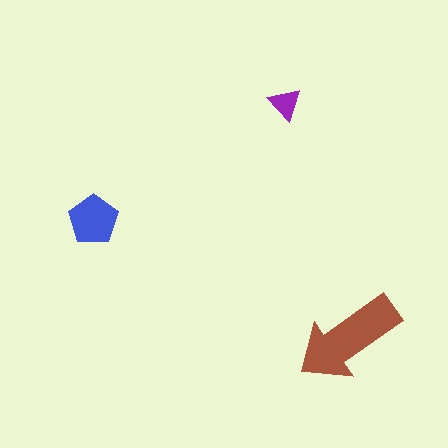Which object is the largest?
The brown arrow.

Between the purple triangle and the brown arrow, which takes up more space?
The brown arrow.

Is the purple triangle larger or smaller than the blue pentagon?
Smaller.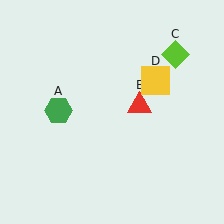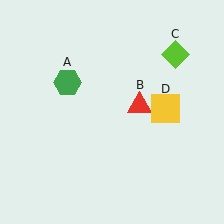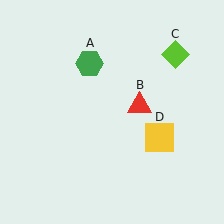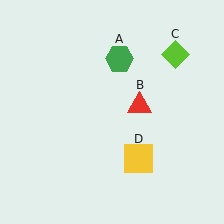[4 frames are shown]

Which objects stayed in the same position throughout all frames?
Red triangle (object B) and lime diamond (object C) remained stationary.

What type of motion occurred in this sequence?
The green hexagon (object A), yellow square (object D) rotated clockwise around the center of the scene.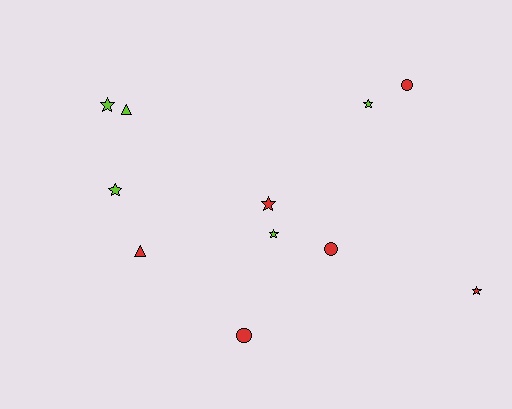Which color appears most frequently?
Red, with 6 objects.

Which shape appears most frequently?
Star, with 6 objects.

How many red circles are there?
There are 3 red circles.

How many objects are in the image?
There are 11 objects.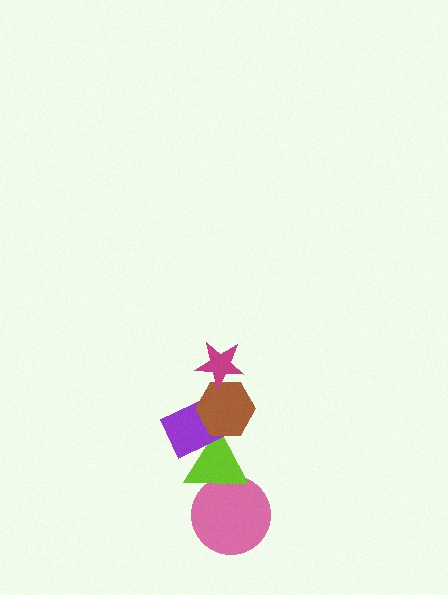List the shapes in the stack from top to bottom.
From top to bottom: the magenta star, the brown hexagon, the purple rectangle, the lime triangle, the pink circle.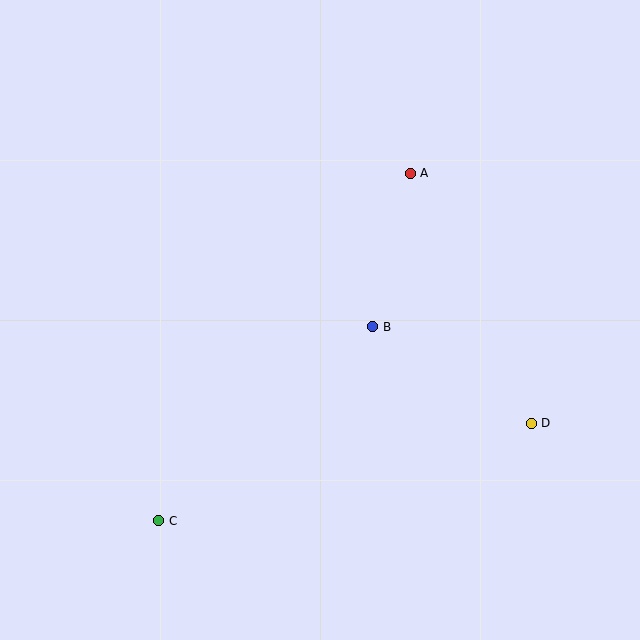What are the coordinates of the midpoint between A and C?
The midpoint between A and C is at (284, 347).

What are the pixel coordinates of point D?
Point D is at (531, 423).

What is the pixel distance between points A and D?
The distance between A and D is 278 pixels.